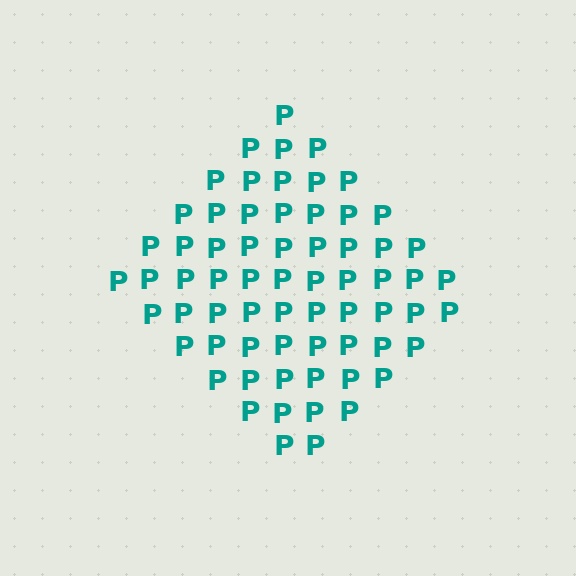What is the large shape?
The large shape is a diamond.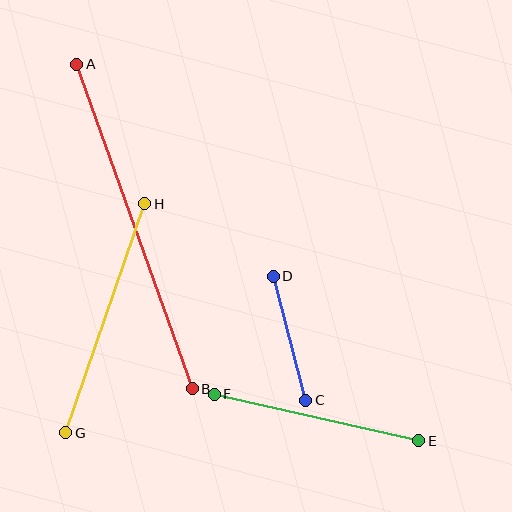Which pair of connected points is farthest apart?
Points A and B are farthest apart.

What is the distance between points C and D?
The distance is approximately 128 pixels.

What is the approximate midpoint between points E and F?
The midpoint is at approximately (317, 417) pixels.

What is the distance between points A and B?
The distance is approximately 344 pixels.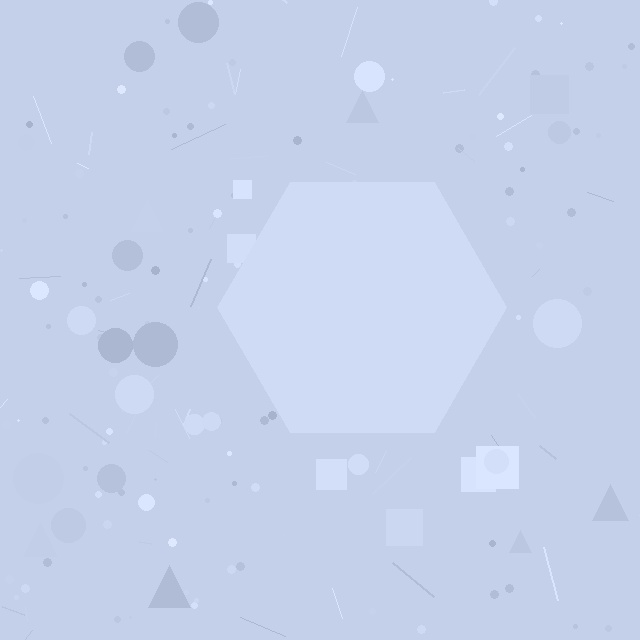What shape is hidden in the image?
A hexagon is hidden in the image.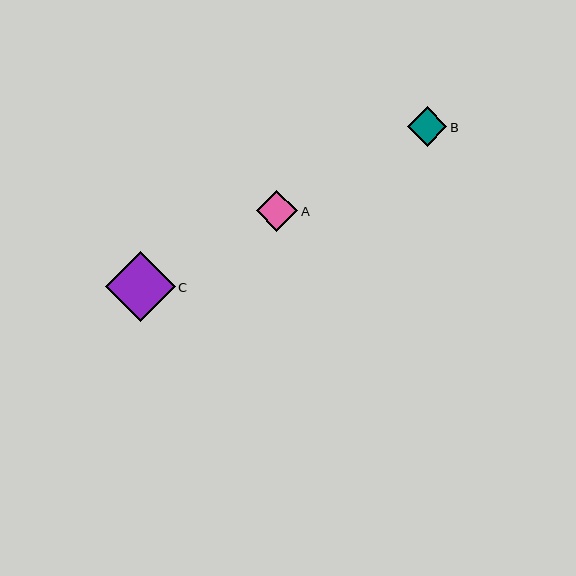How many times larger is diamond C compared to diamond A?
Diamond C is approximately 1.7 times the size of diamond A.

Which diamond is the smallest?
Diamond B is the smallest with a size of approximately 39 pixels.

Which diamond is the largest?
Diamond C is the largest with a size of approximately 70 pixels.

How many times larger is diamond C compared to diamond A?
Diamond C is approximately 1.7 times the size of diamond A.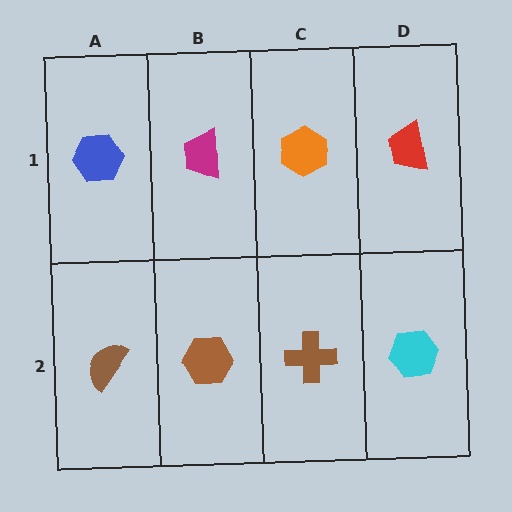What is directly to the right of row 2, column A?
A brown hexagon.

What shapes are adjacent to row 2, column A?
A blue hexagon (row 1, column A), a brown hexagon (row 2, column B).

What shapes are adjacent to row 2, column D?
A red trapezoid (row 1, column D), a brown cross (row 2, column C).